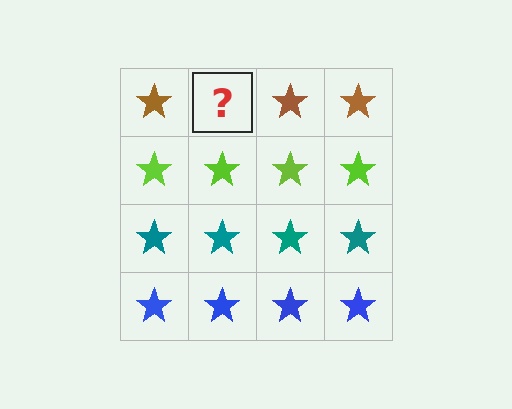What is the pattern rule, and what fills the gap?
The rule is that each row has a consistent color. The gap should be filled with a brown star.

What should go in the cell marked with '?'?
The missing cell should contain a brown star.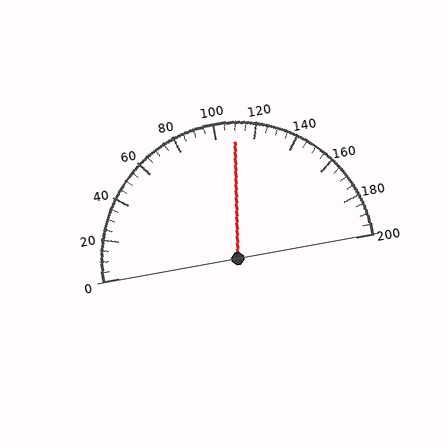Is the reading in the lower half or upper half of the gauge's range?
The reading is in the upper half of the range (0 to 200).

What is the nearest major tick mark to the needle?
The nearest major tick mark is 120.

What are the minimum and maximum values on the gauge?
The gauge ranges from 0 to 200.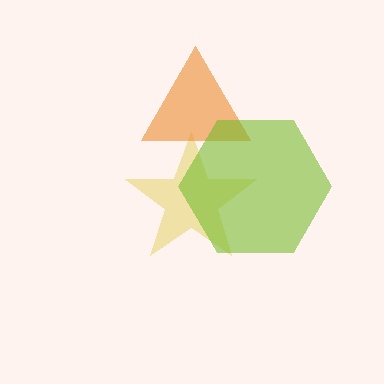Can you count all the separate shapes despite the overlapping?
Yes, there are 3 separate shapes.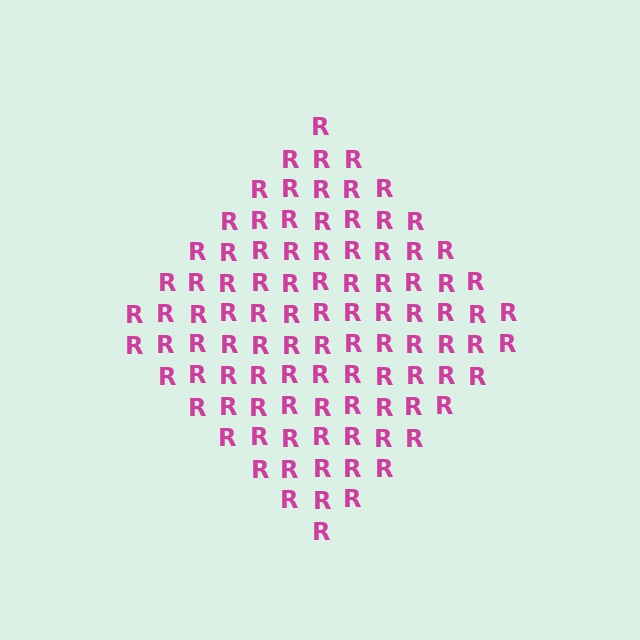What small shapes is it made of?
It is made of small letter R's.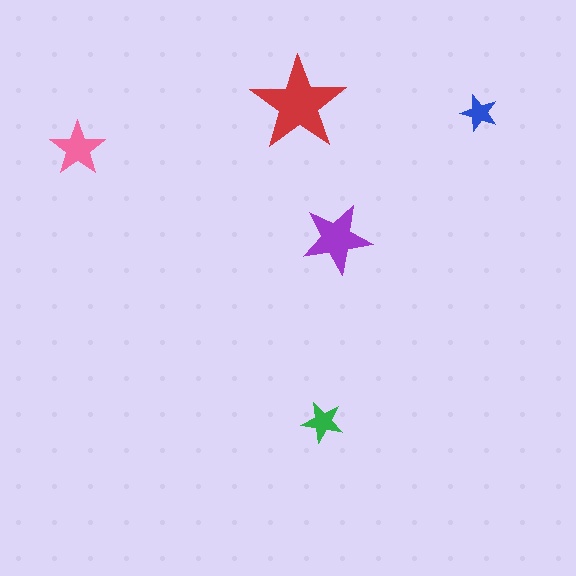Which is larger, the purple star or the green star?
The purple one.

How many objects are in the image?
There are 5 objects in the image.